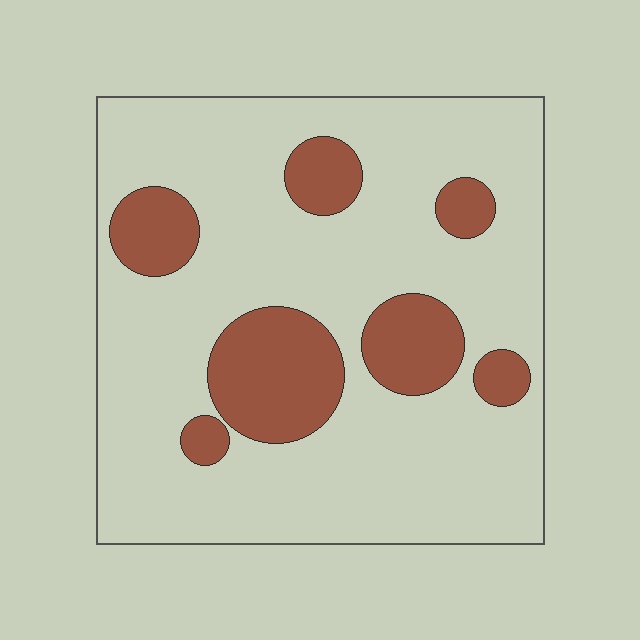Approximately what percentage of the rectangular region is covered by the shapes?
Approximately 20%.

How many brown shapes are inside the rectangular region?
7.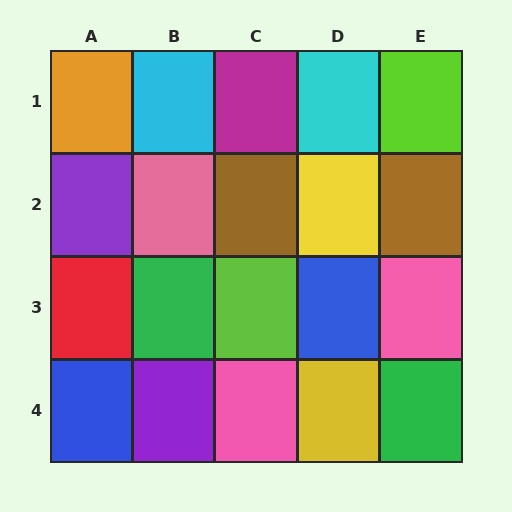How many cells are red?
1 cell is red.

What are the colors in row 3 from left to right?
Red, green, lime, blue, pink.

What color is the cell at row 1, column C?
Magenta.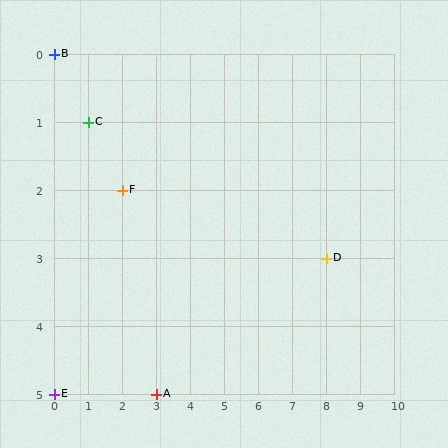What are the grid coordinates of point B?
Point B is at grid coordinates (0, 0).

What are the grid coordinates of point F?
Point F is at grid coordinates (2, 2).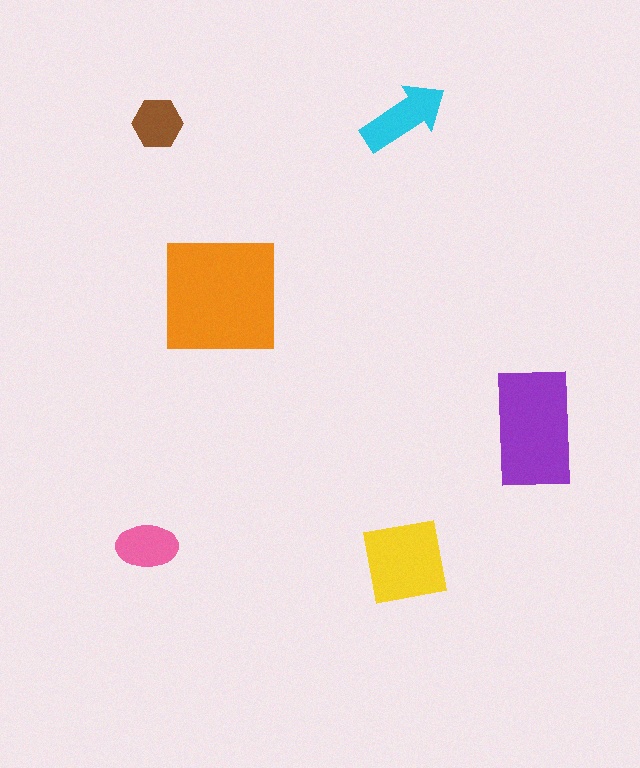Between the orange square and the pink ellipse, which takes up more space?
The orange square.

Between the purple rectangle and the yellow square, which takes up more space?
The purple rectangle.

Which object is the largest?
The orange square.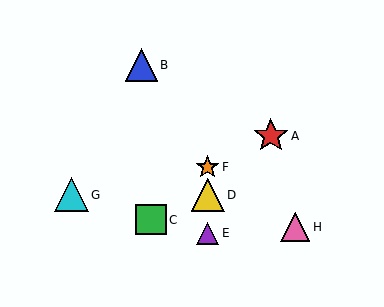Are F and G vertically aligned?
No, F is at x≈208 and G is at x≈71.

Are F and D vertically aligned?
Yes, both are at x≈208.